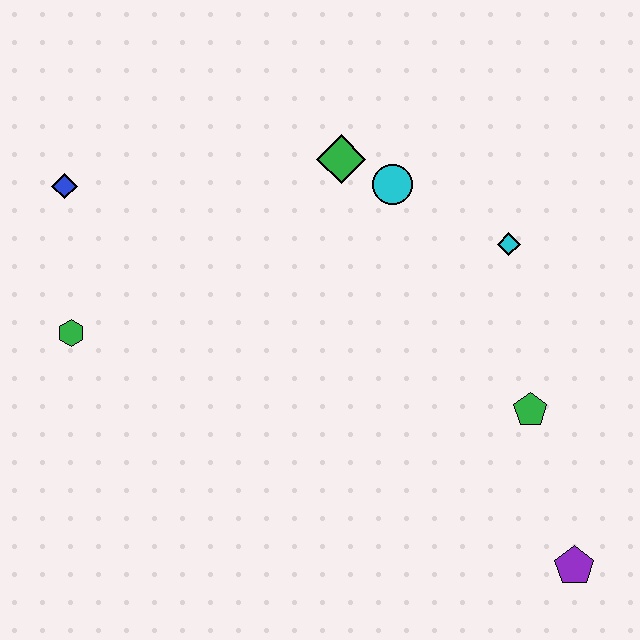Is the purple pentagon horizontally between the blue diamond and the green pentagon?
No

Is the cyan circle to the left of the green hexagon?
No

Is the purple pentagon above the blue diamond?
No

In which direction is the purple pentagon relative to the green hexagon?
The purple pentagon is to the right of the green hexagon.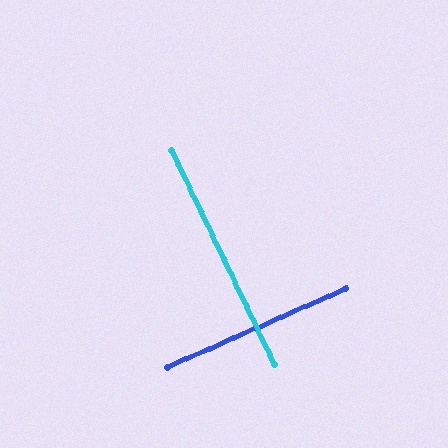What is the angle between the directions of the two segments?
Approximately 88 degrees.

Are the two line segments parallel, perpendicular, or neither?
Perpendicular — they meet at approximately 88°.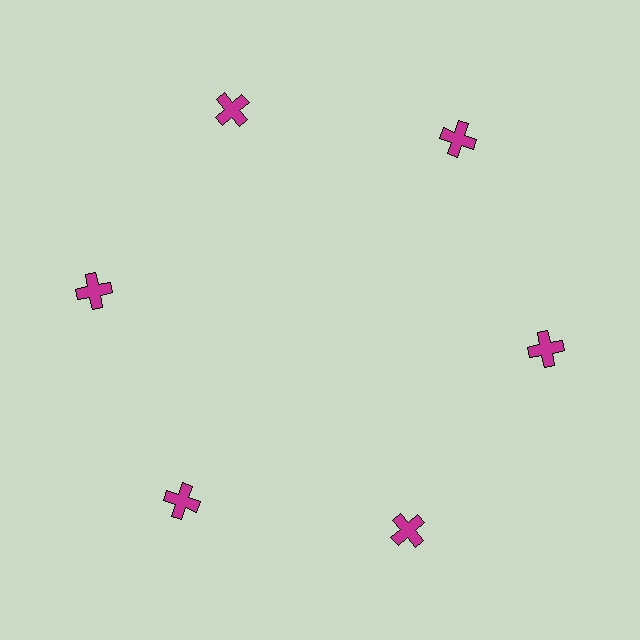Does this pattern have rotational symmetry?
Yes, this pattern has 6-fold rotational symmetry. It looks the same after rotating 60 degrees around the center.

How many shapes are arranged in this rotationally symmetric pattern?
There are 6 shapes, arranged in 6 groups of 1.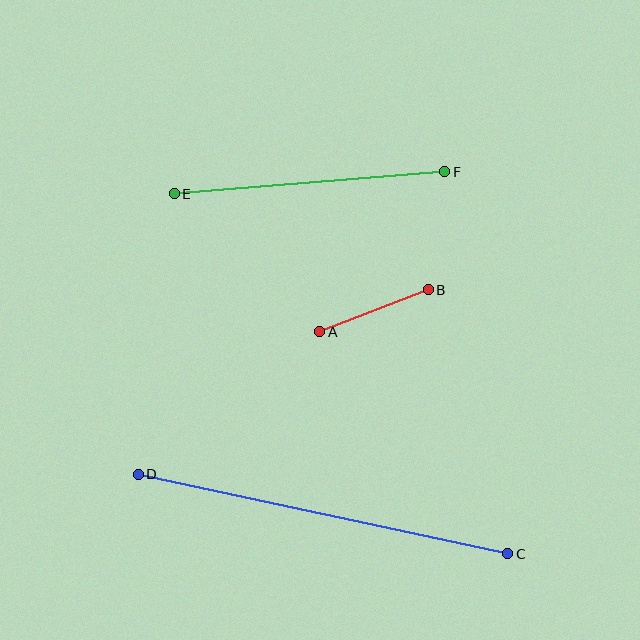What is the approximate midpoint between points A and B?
The midpoint is at approximately (374, 311) pixels.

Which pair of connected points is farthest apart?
Points C and D are farthest apart.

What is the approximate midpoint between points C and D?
The midpoint is at approximately (323, 514) pixels.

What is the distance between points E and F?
The distance is approximately 272 pixels.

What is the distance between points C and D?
The distance is approximately 378 pixels.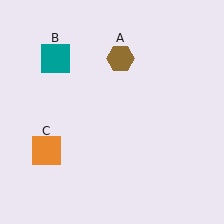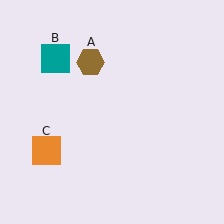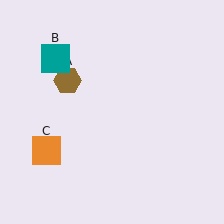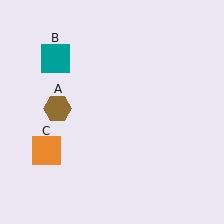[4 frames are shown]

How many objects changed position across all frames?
1 object changed position: brown hexagon (object A).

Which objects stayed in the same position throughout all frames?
Teal square (object B) and orange square (object C) remained stationary.